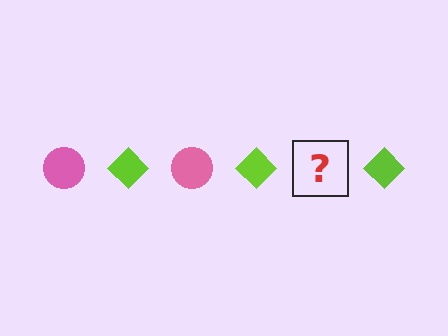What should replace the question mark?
The question mark should be replaced with a pink circle.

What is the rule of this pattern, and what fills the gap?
The rule is that the pattern alternates between pink circle and lime diamond. The gap should be filled with a pink circle.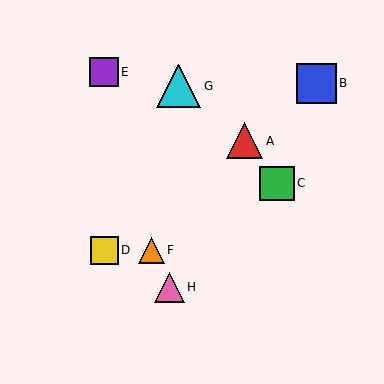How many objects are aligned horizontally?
2 objects (D, F) are aligned horizontally.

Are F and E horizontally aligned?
No, F is at y≈250 and E is at y≈72.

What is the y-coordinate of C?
Object C is at y≈183.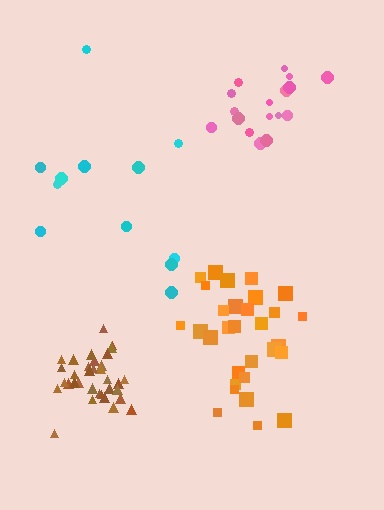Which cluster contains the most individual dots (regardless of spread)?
Brown (34).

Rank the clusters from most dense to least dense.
brown, orange, pink, cyan.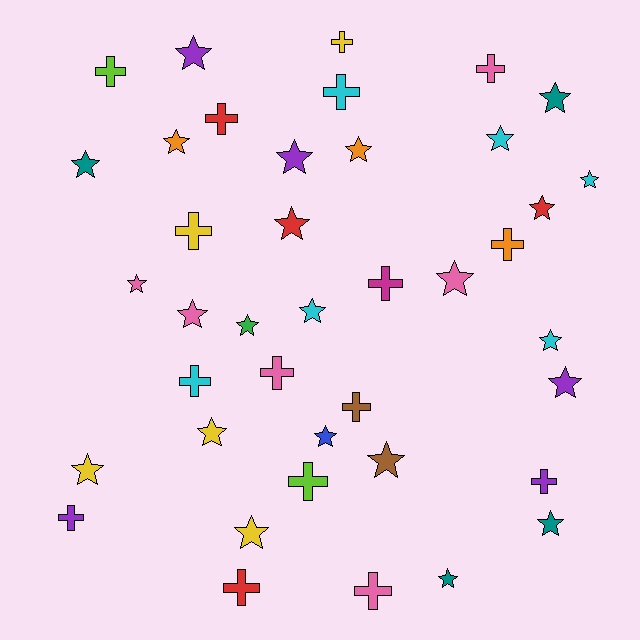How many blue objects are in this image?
There is 1 blue object.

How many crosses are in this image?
There are 16 crosses.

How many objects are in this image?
There are 40 objects.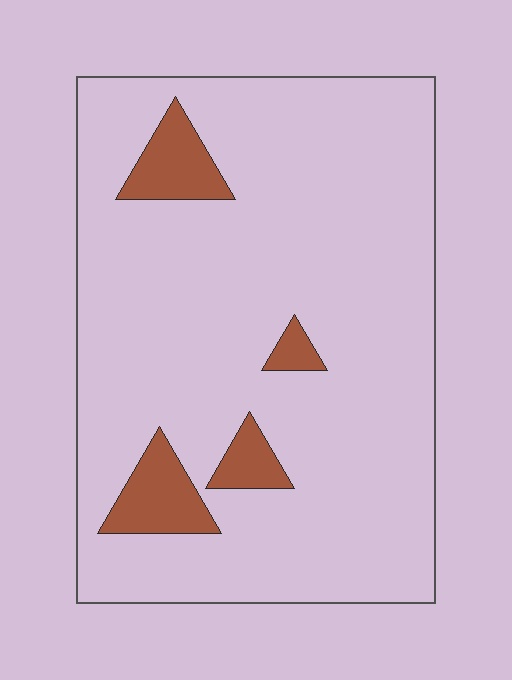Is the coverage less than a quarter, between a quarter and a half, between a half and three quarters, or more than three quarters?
Less than a quarter.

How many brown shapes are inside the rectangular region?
4.